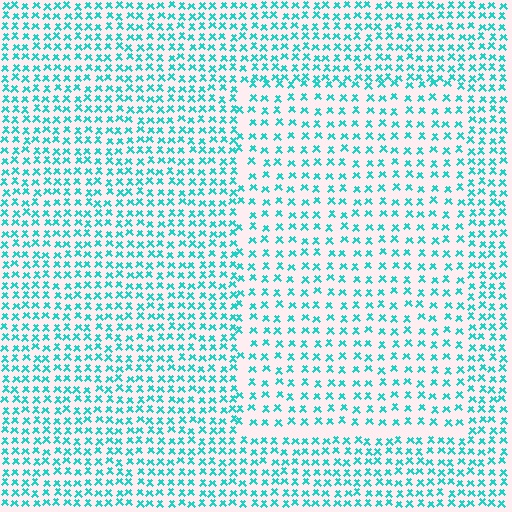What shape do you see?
I see a rectangle.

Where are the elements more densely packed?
The elements are more densely packed outside the rectangle boundary.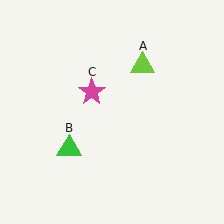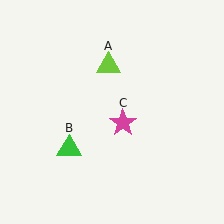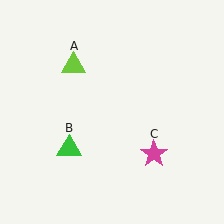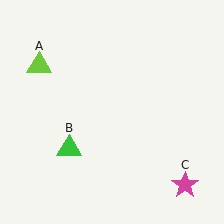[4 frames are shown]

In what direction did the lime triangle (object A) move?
The lime triangle (object A) moved left.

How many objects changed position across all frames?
2 objects changed position: lime triangle (object A), magenta star (object C).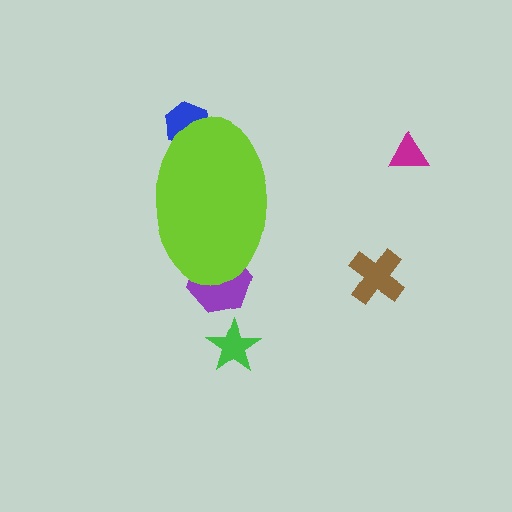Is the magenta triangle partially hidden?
No, the magenta triangle is fully visible.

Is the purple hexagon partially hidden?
Yes, the purple hexagon is partially hidden behind the lime ellipse.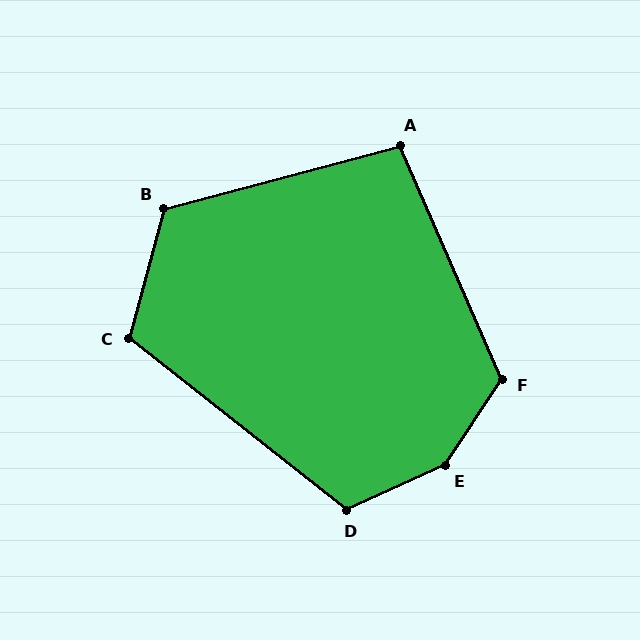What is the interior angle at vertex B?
Approximately 120 degrees (obtuse).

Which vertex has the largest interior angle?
E, at approximately 148 degrees.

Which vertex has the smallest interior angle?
A, at approximately 99 degrees.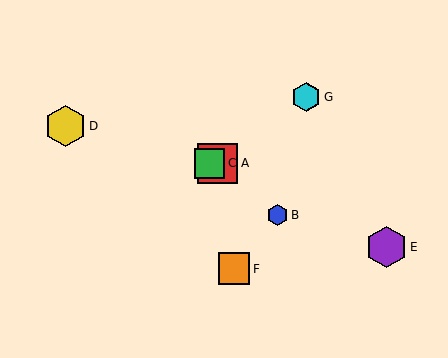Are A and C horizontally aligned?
Yes, both are at y≈163.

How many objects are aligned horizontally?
2 objects (A, C) are aligned horizontally.